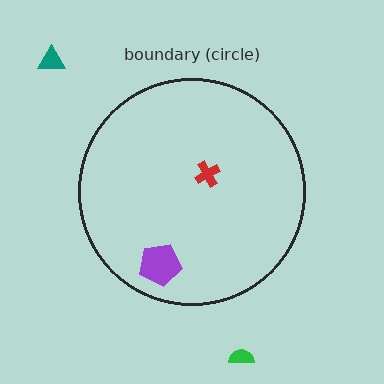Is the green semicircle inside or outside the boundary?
Outside.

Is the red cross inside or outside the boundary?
Inside.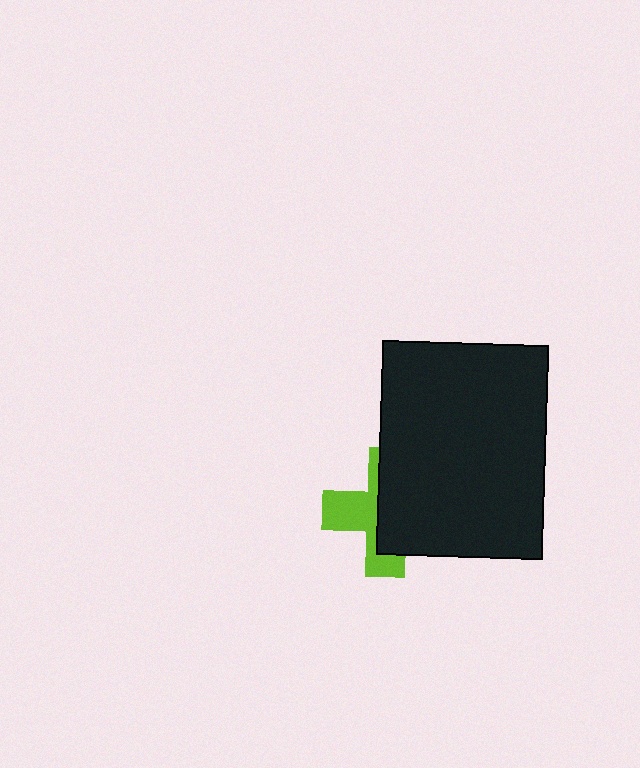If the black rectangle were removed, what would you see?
You would see the complete lime cross.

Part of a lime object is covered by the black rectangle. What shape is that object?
It is a cross.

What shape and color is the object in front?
The object in front is a black rectangle.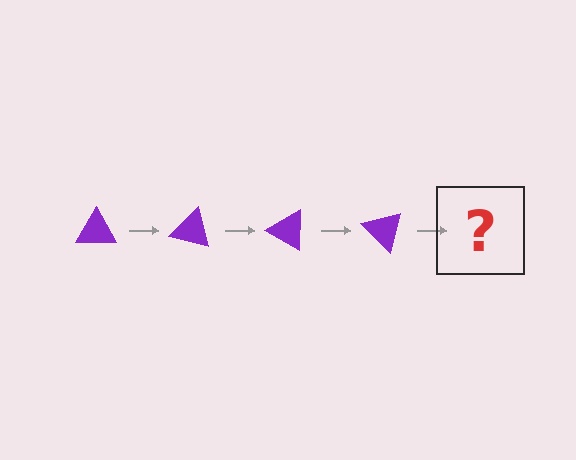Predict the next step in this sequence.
The next step is a purple triangle rotated 60 degrees.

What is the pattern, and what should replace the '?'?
The pattern is that the triangle rotates 15 degrees each step. The '?' should be a purple triangle rotated 60 degrees.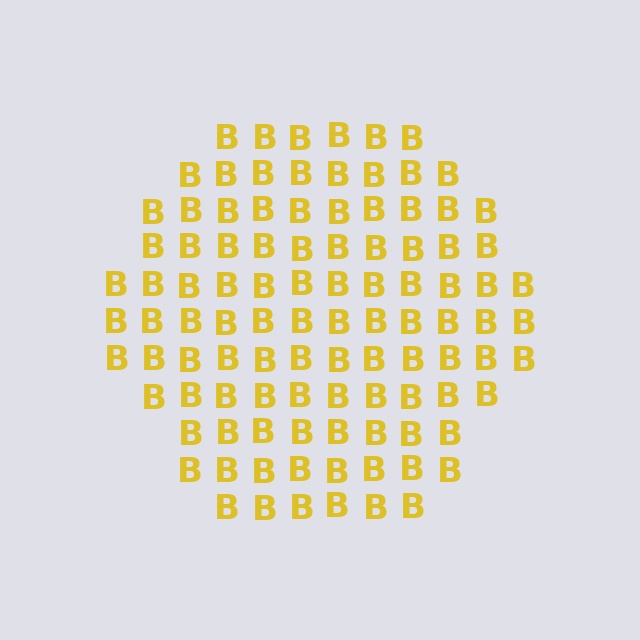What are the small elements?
The small elements are letter B's.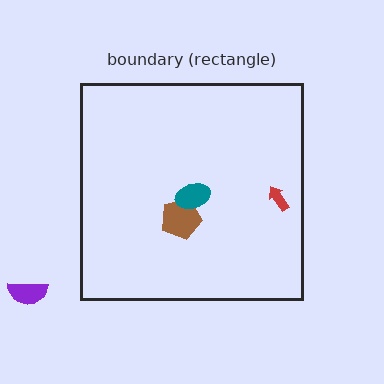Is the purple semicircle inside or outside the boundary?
Outside.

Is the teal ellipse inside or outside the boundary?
Inside.